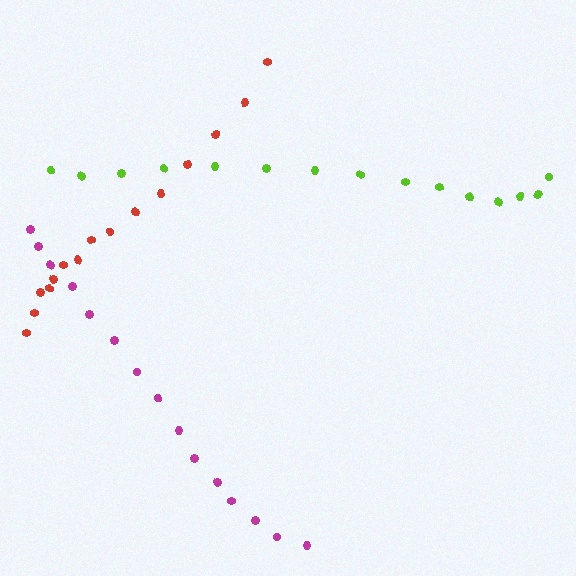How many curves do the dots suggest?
There are 3 distinct paths.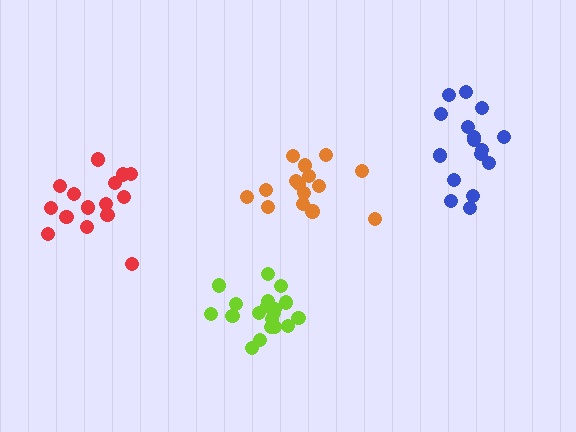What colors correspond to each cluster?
The clusters are colored: blue, lime, orange, red.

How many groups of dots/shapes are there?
There are 4 groups.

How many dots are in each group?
Group 1: 16 dots, Group 2: 19 dots, Group 3: 15 dots, Group 4: 15 dots (65 total).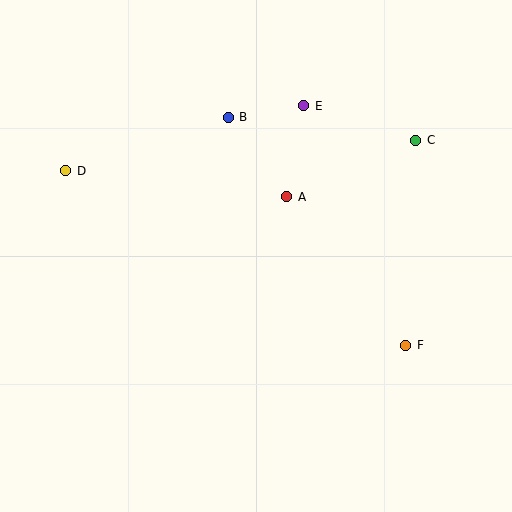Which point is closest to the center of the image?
Point A at (287, 197) is closest to the center.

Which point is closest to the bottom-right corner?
Point F is closest to the bottom-right corner.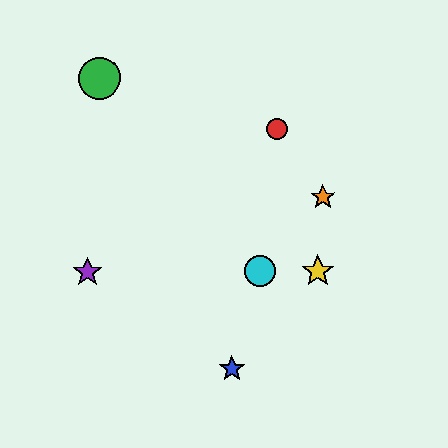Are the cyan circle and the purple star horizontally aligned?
Yes, both are at y≈271.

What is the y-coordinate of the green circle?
The green circle is at y≈78.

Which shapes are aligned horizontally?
The yellow star, the purple star, the cyan circle are aligned horizontally.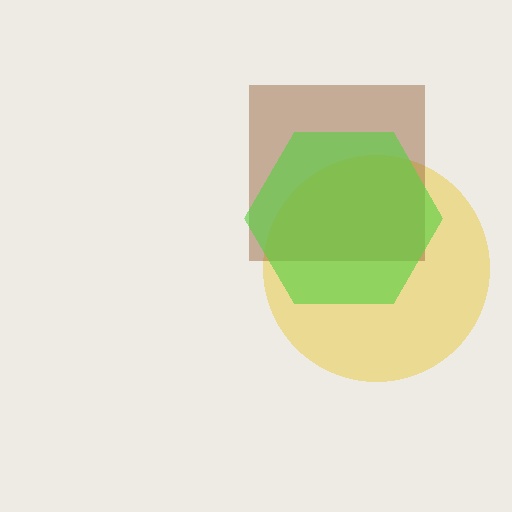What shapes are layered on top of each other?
The layered shapes are: a yellow circle, a brown square, a lime hexagon.